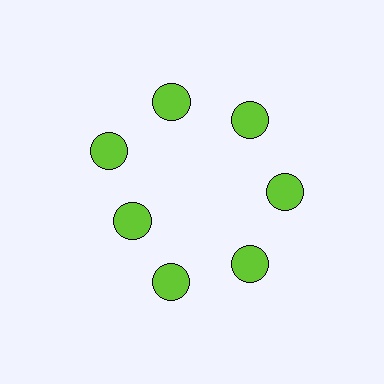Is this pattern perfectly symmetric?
No. The 7 lime circles are arranged in a ring, but one element near the 8 o'clock position is pulled inward toward the center, breaking the 7-fold rotational symmetry.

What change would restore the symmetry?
The symmetry would be restored by moving it outward, back onto the ring so that all 7 circles sit at equal angles and equal distance from the center.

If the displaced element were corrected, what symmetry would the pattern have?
It would have 7-fold rotational symmetry — the pattern would map onto itself every 51 degrees.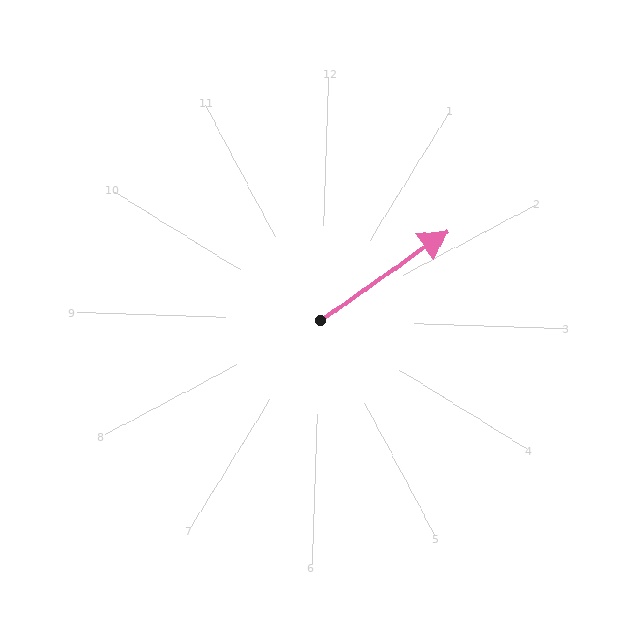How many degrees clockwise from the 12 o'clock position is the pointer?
Approximately 53 degrees.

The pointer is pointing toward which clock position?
Roughly 2 o'clock.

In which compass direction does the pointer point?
Northeast.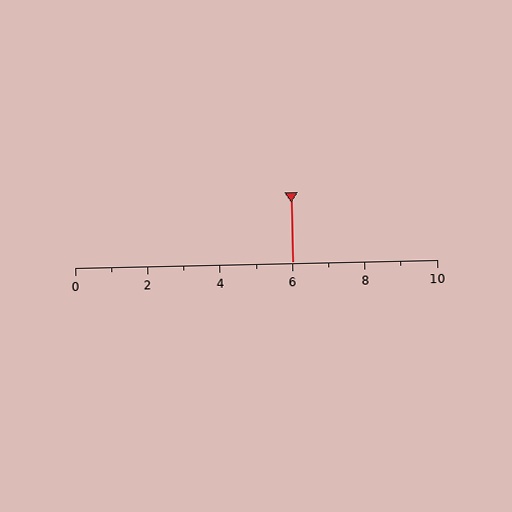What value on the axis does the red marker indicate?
The marker indicates approximately 6.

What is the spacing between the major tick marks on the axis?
The major ticks are spaced 2 apart.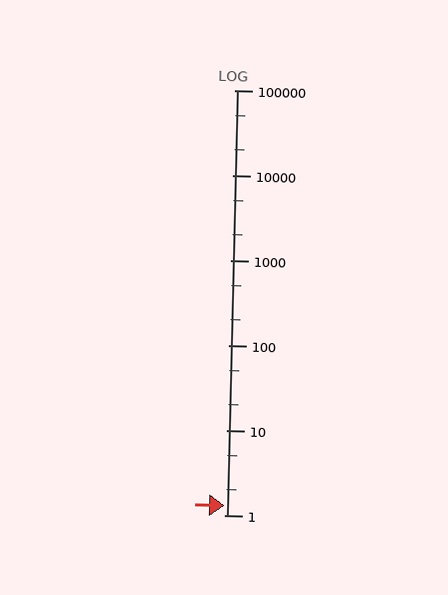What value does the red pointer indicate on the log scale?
The pointer indicates approximately 1.3.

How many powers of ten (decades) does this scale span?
The scale spans 5 decades, from 1 to 100000.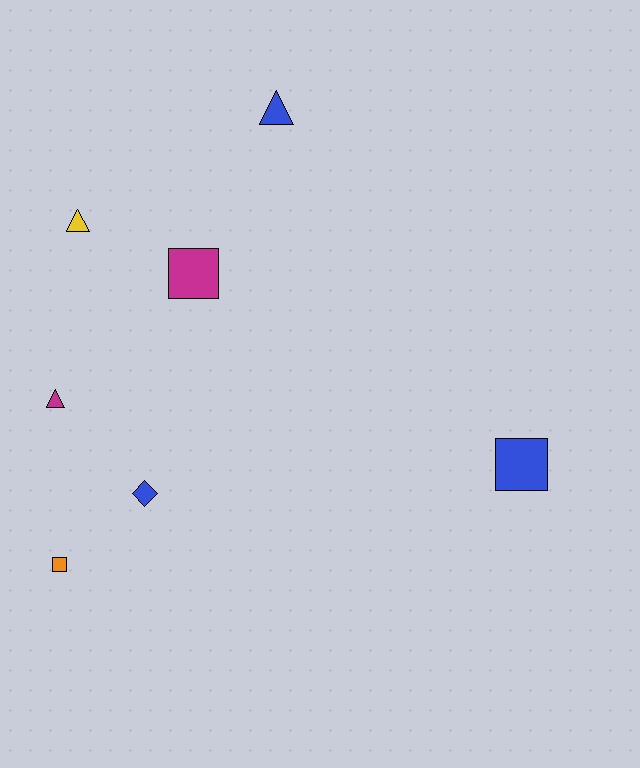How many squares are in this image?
There are 3 squares.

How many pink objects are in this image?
There are no pink objects.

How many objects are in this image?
There are 7 objects.